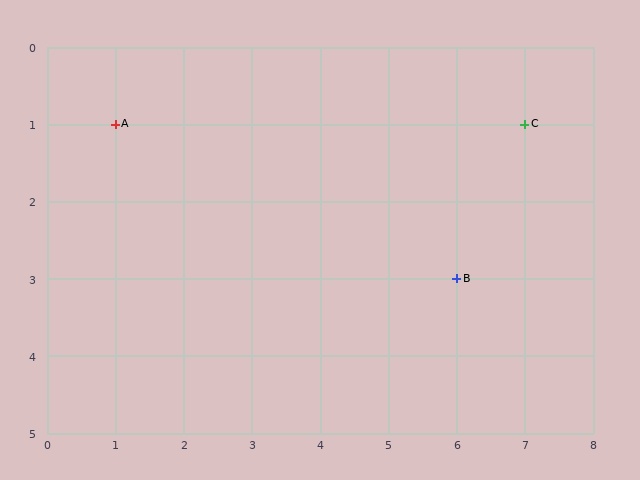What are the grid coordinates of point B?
Point B is at grid coordinates (6, 3).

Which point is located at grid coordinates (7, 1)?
Point C is at (7, 1).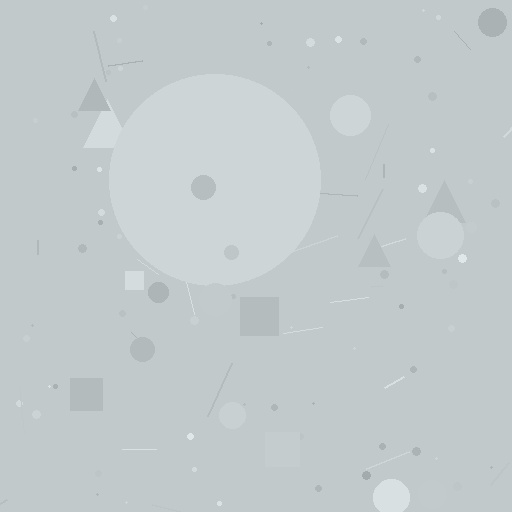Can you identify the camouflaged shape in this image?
The camouflaged shape is a circle.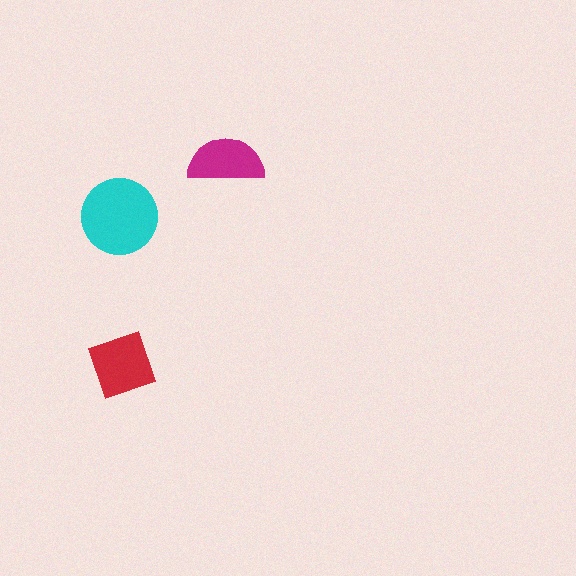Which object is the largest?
The cyan circle.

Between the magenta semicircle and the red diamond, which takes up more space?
The red diamond.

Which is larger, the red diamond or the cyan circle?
The cyan circle.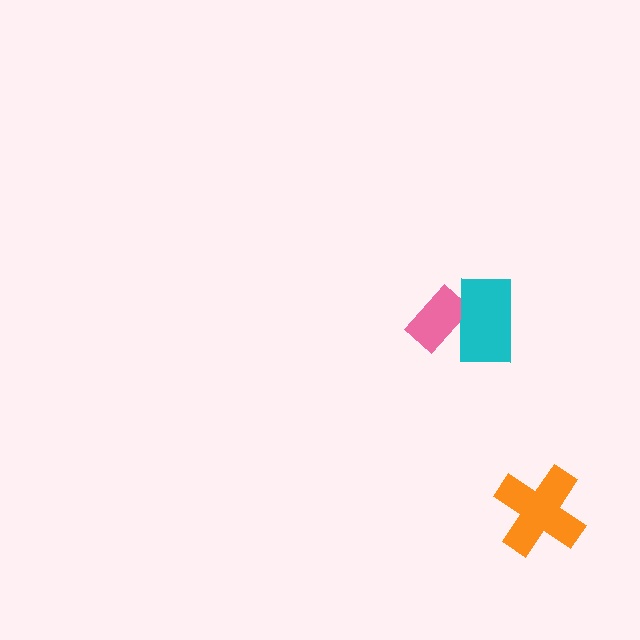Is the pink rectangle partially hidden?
Yes, it is partially covered by another shape.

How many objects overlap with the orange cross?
0 objects overlap with the orange cross.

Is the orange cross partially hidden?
No, no other shape covers it.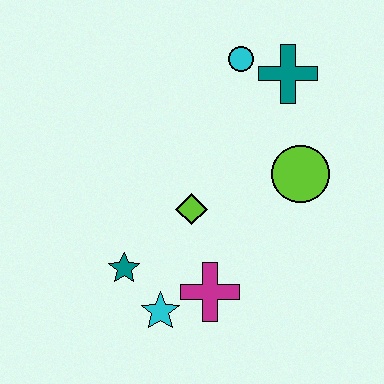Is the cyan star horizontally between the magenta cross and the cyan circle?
No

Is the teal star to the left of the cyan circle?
Yes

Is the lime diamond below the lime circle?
Yes